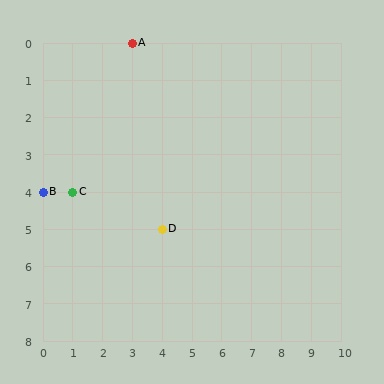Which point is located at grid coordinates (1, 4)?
Point C is at (1, 4).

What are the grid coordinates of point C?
Point C is at grid coordinates (1, 4).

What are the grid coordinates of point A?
Point A is at grid coordinates (3, 0).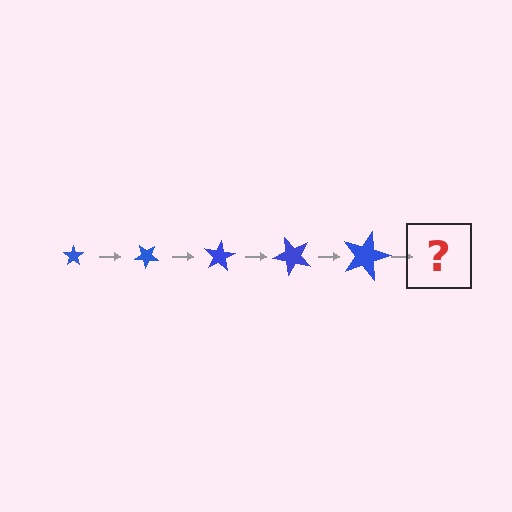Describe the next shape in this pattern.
It should be a star, larger than the previous one and rotated 200 degrees from the start.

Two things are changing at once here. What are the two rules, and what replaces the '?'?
The two rules are that the star grows larger each step and it rotates 40 degrees each step. The '?' should be a star, larger than the previous one and rotated 200 degrees from the start.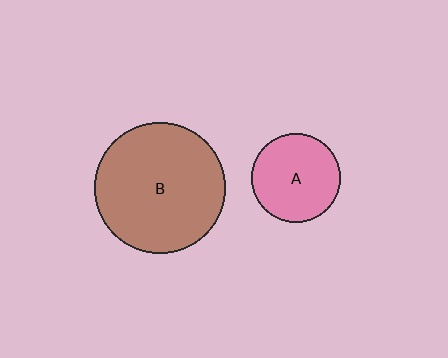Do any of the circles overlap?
No, none of the circles overlap.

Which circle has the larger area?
Circle B (brown).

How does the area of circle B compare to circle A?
Approximately 2.2 times.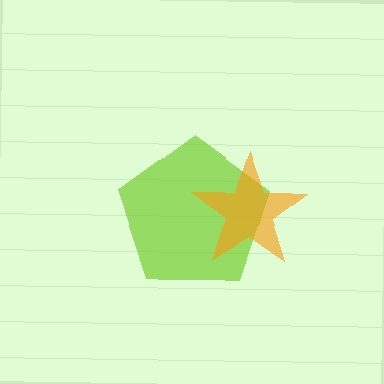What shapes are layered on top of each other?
The layered shapes are: a lime pentagon, an orange star.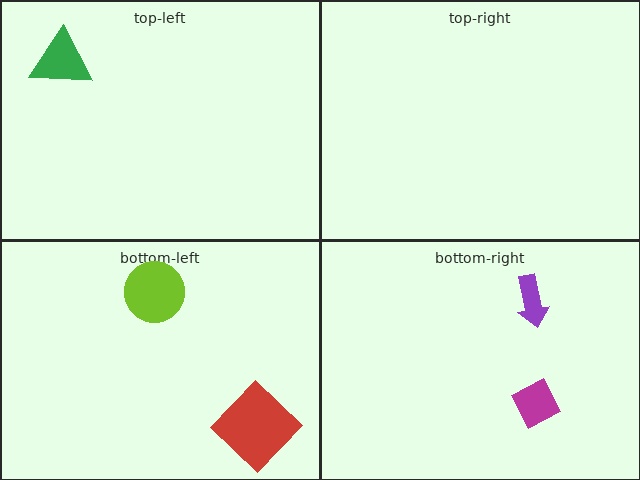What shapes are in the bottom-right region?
The magenta diamond, the purple arrow.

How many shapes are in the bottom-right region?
2.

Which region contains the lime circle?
The bottom-left region.